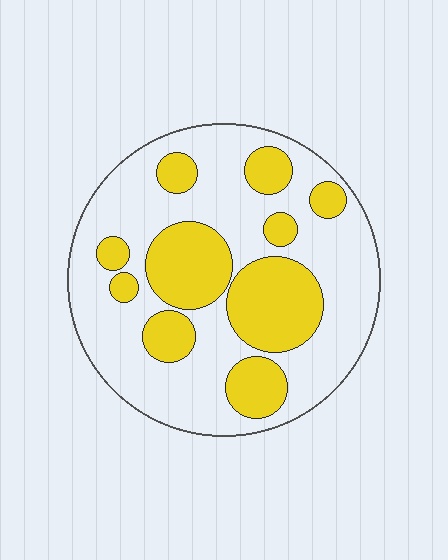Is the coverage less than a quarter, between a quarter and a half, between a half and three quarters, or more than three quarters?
Between a quarter and a half.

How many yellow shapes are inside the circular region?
10.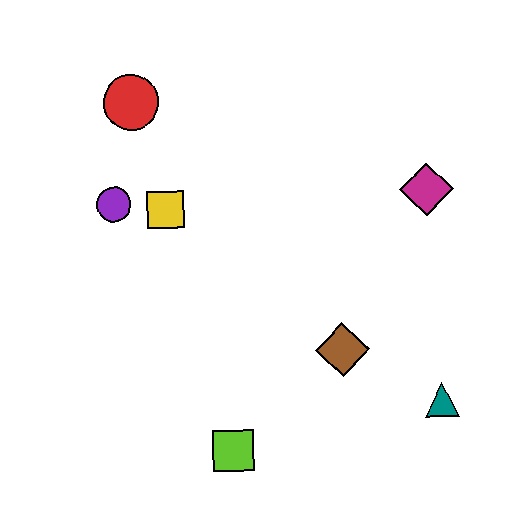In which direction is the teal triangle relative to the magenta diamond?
The teal triangle is below the magenta diamond.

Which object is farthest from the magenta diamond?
The lime square is farthest from the magenta diamond.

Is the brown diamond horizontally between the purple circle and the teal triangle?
Yes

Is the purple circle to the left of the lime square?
Yes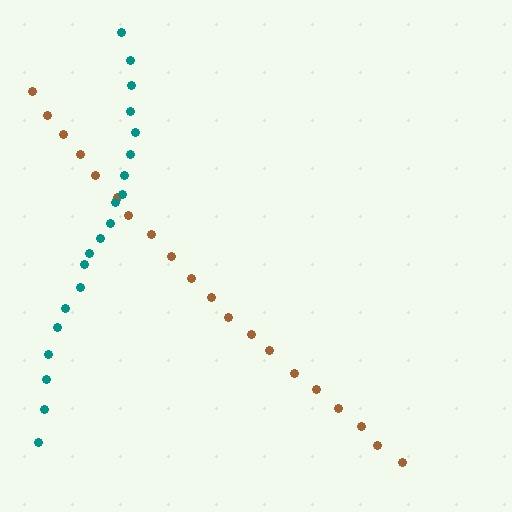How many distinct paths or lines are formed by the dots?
There are 2 distinct paths.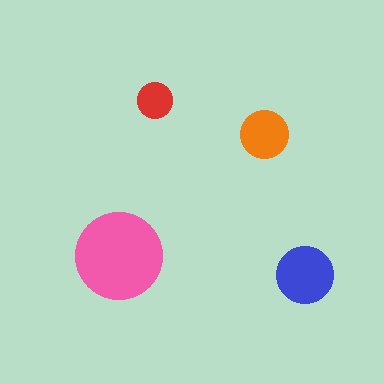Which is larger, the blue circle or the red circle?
The blue one.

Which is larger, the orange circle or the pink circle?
The pink one.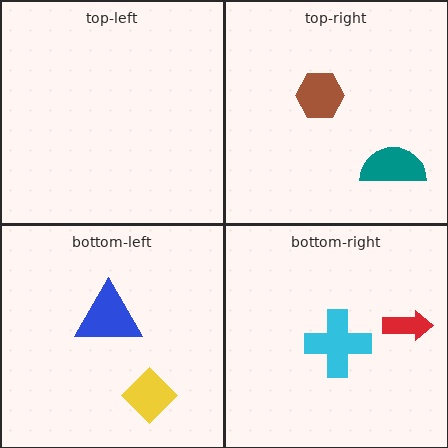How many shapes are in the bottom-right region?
2.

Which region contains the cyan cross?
The bottom-right region.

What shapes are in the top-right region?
The teal semicircle, the brown hexagon.